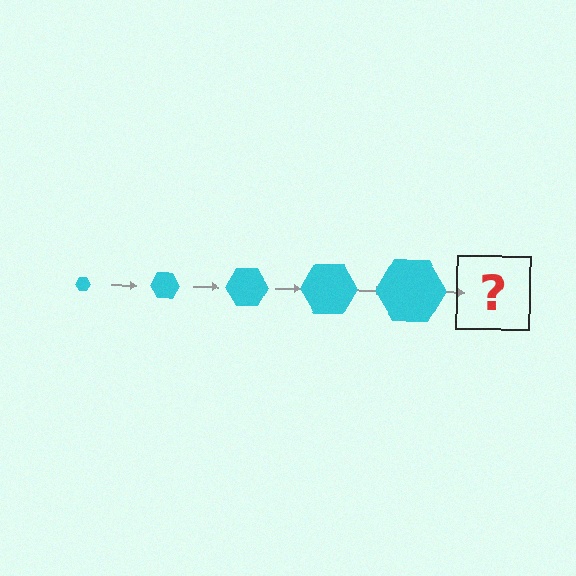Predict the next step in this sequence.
The next step is a cyan hexagon, larger than the previous one.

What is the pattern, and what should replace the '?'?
The pattern is that the hexagon gets progressively larger each step. The '?' should be a cyan hexagon, larger than the previous one.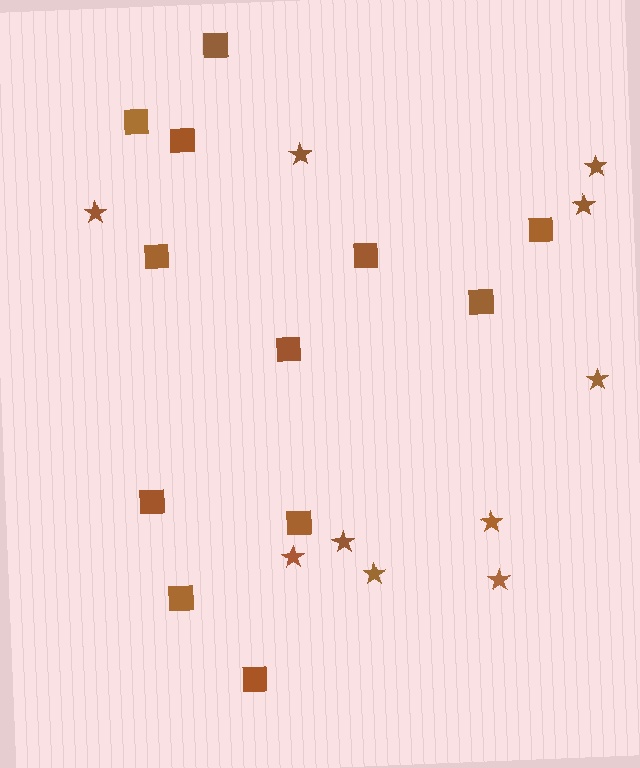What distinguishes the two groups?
There are 2 groups: one group of squares (12) and one group of stars (10).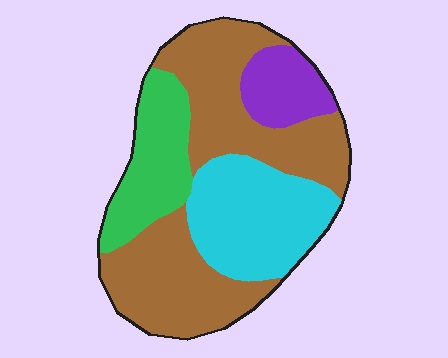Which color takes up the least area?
Purple, at roughly 10%.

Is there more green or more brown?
Brown.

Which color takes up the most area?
Brown, at roughly 50%.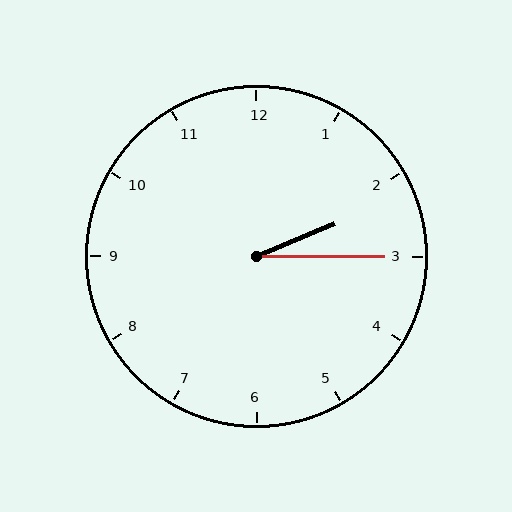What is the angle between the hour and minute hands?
Approximately 22 degrees.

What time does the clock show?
2:15.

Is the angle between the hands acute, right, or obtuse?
It is acute.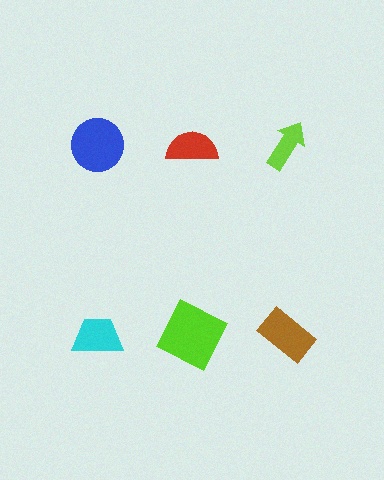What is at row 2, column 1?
A cyan trapezoid.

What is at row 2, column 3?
A brown rectangle.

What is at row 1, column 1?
A blue circle.